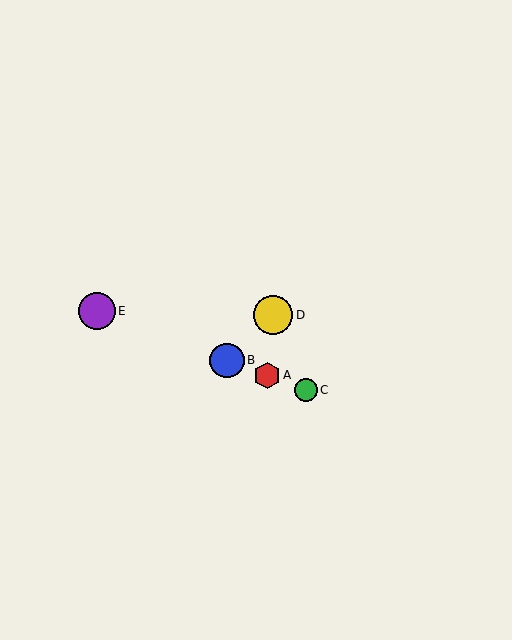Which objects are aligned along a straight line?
Objects A, B, C, E are aligned along a straight line.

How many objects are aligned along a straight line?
4 objects (A, B, C, E) are aligned along a straight line.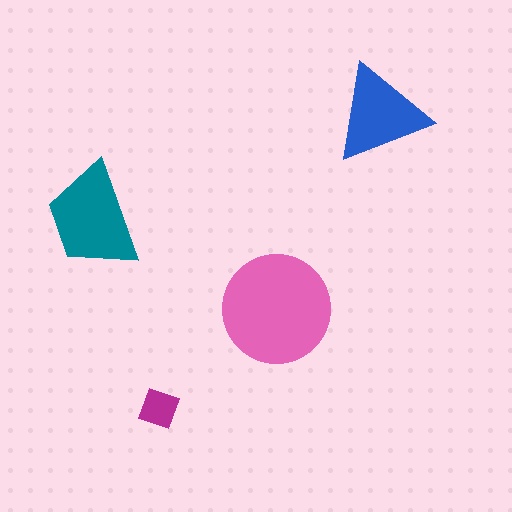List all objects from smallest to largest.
The magenta diamond, the blue triangle, the teal trapezoid, the pink circle.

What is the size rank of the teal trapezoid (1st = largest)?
2nd.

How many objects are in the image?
There are 4 objects in the image.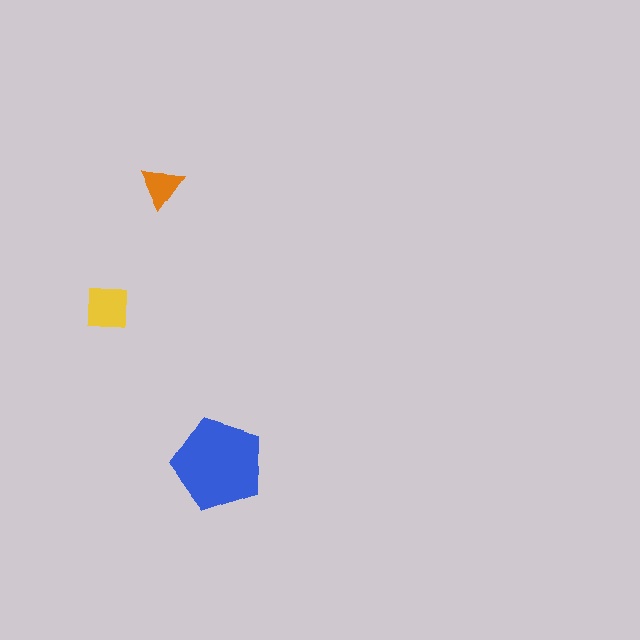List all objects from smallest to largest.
The orange triangle, the yellow square, the blue pentagon.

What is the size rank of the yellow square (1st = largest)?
2nd.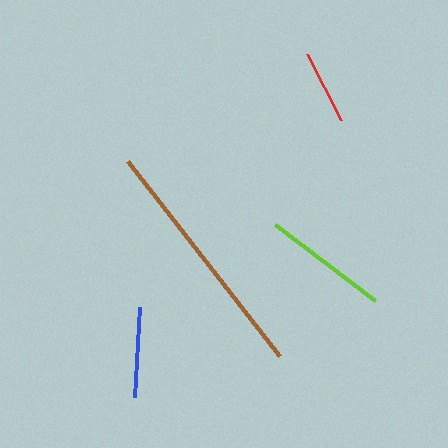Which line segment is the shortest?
The red line is the shortest at approximately 74 pixels.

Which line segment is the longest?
The brown line is the longest at approximately 248 pixels.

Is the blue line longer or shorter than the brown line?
The brown line is longer than the blue line.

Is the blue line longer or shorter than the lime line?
The lime line is longer than the blue line.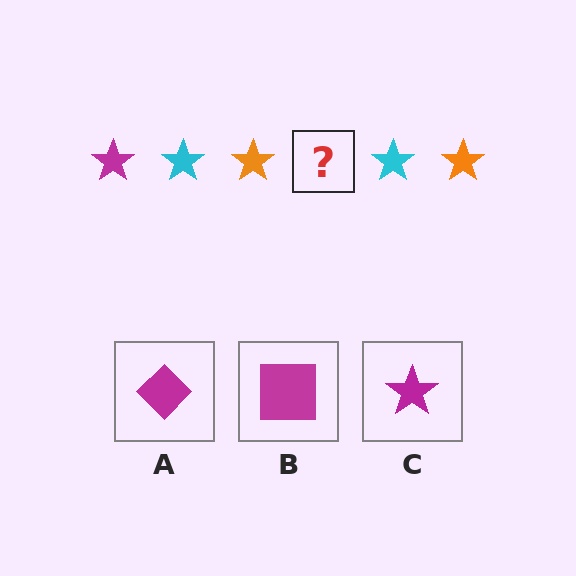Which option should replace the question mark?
Option C.